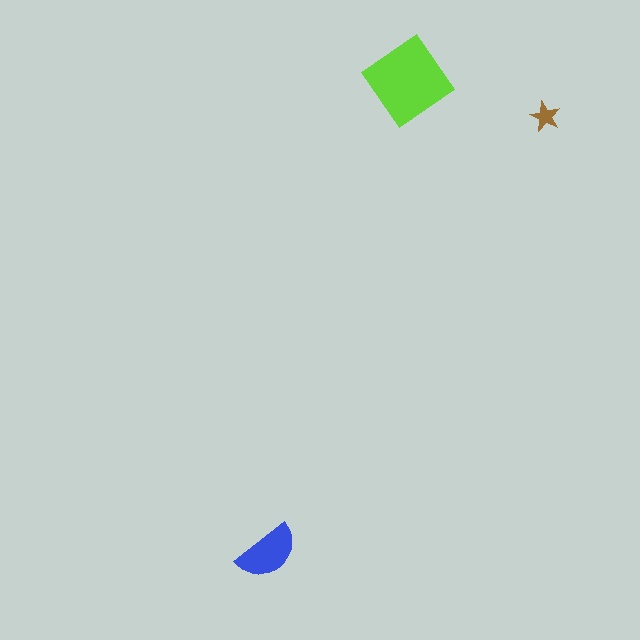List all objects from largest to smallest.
The lime diamond, the blue semicircle, the brown star.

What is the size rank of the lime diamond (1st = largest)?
1st.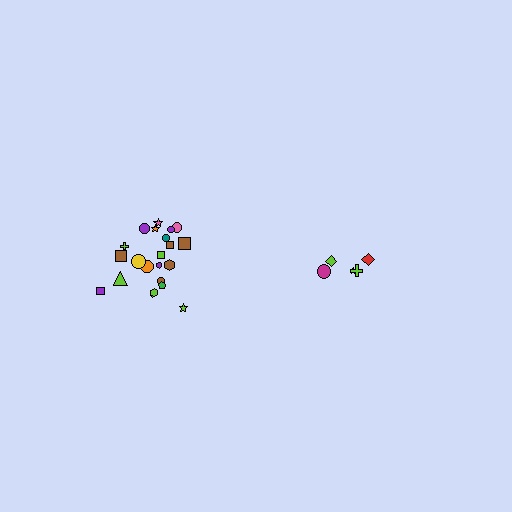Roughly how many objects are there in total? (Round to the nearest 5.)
Roughly 25 objects in total.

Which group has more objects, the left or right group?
The left group.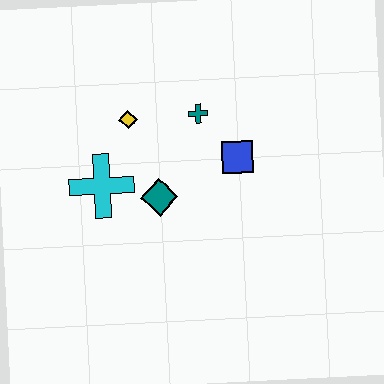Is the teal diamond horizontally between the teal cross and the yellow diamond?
Yes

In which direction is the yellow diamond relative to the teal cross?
The yellow diamond is to the left of the teal cross.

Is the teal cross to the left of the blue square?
Yes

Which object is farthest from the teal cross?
The cyan cross is farthest from the teal cross.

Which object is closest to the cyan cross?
The teal diamond is closest to the cyan cross.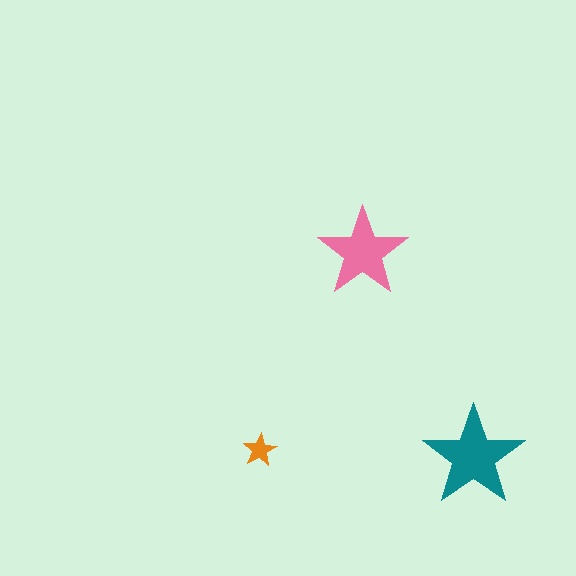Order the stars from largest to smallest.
the teal one, the pink one, the orange one.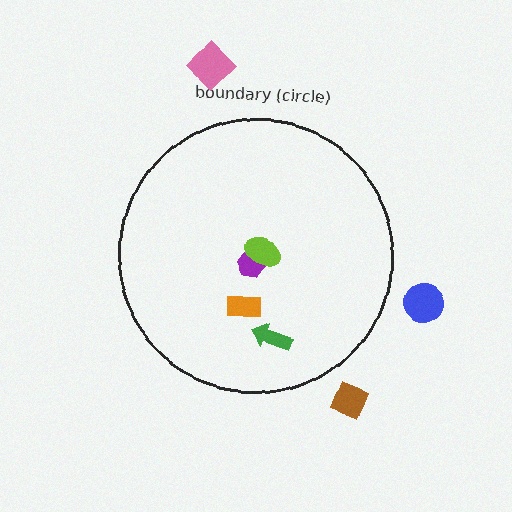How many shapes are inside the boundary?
4 inside, 3 outside.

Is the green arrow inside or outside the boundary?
Inside.